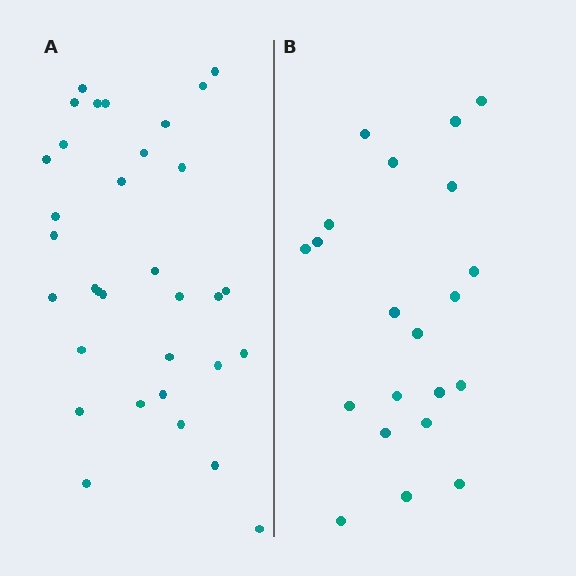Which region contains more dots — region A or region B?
Region A (the left region) has more dots.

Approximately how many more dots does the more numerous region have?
Region A has roughly 12 or so more dots than region B.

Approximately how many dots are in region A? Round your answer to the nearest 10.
About 30 dots. (The exact count is 33, which rounds to 30.)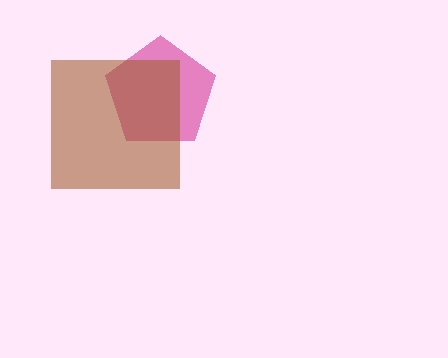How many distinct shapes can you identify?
There are 2 distinct shapes: a magenta pentagon, a brown square.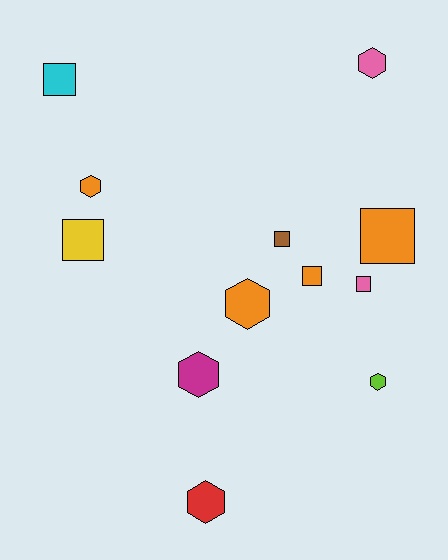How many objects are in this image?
There are 12 objects.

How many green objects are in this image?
There are no green objects.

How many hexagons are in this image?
There are 6 hexagons.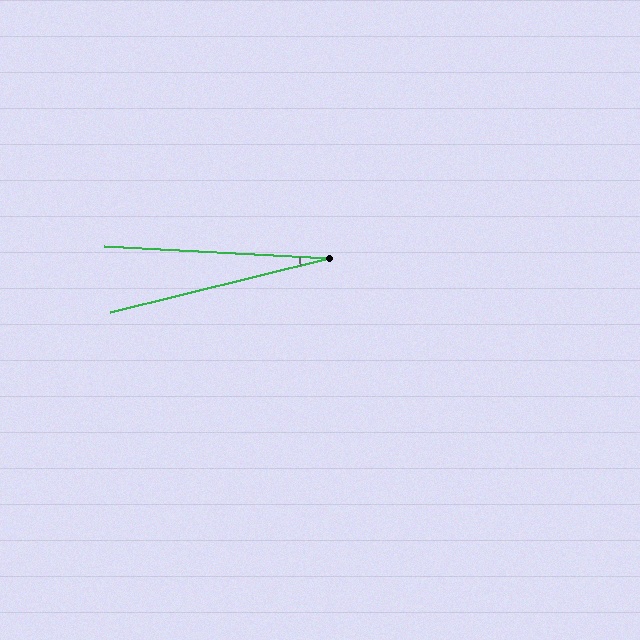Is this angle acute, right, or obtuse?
It is acute.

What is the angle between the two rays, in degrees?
Approximately 17 degrees.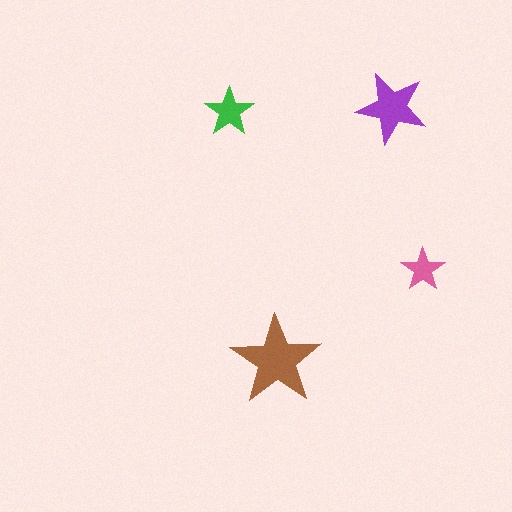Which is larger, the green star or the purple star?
The purple one.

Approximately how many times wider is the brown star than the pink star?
About 2 times wider.